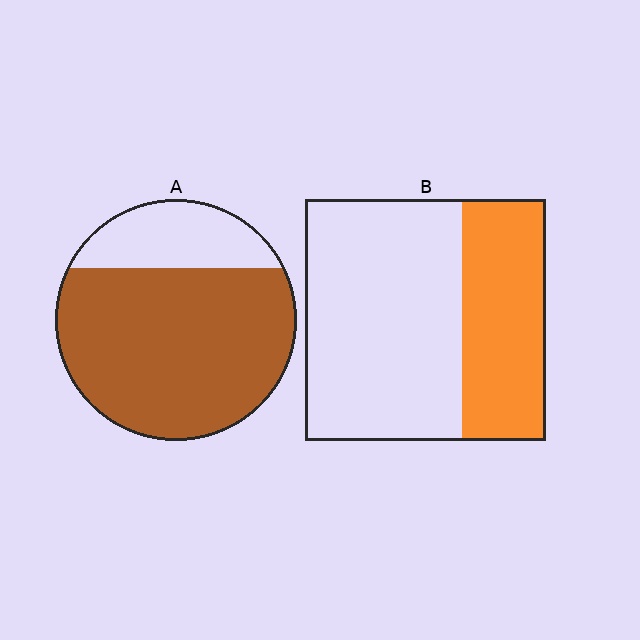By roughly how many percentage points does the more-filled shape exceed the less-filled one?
By roughly 40 percentage points (A over B).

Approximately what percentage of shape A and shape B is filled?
A is approximately 75% and B is approximately 35%.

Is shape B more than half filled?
No.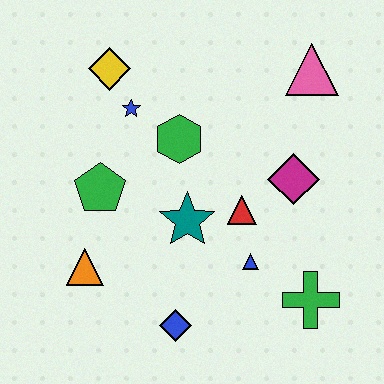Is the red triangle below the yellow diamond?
Yes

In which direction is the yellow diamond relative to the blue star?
The yellow diamond is above the blue star.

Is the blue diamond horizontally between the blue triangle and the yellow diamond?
Yes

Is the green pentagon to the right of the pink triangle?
No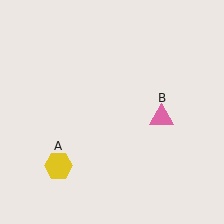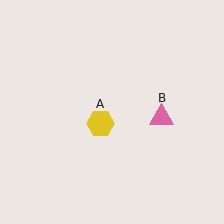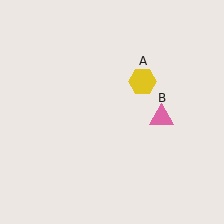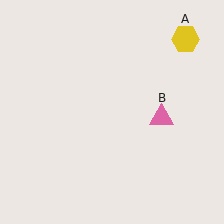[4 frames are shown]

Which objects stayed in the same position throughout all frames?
Pink triangle (object B) remained stationary.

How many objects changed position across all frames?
1 object changed position: yellow hexagon (object A).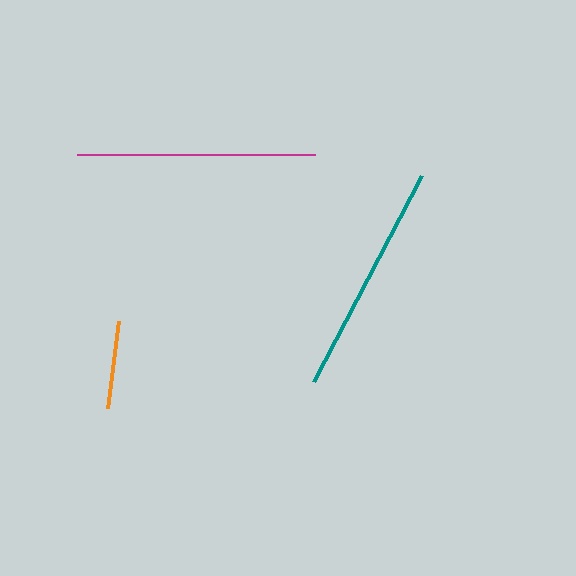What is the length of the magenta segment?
The magenta segment is approximately 238 pixels long.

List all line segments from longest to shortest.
From longest to shortest: magenta, teal, orange.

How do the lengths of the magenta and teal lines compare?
The magenta and teal lines are approximately the same length.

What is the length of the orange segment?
The orange segment is approximately 88 pixels long.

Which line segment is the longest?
The magenta line is the longest at approximately 238 pixels.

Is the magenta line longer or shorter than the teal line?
The magenta line is longer than the teal line.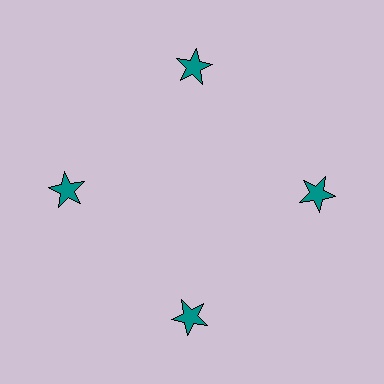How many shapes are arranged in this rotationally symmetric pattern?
There are 4 shapes, arranged in 4 groups of 1.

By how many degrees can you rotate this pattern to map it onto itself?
The pattern maps onto itself every 90 degrees of rotation.